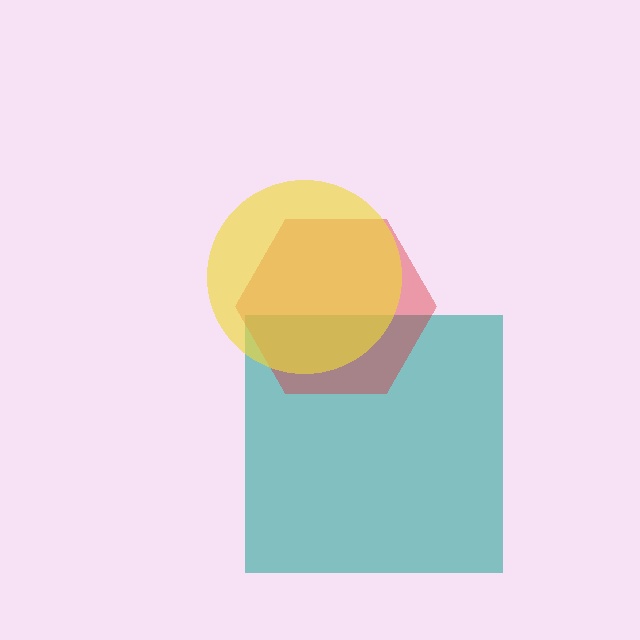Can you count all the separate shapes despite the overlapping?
Yes, there are 3 separate shapes.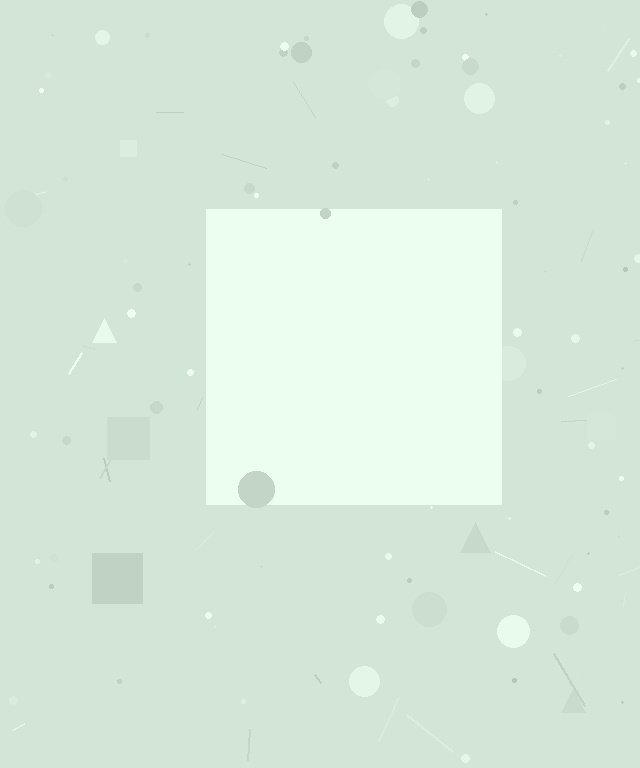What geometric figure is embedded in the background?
A square is embedded in the background.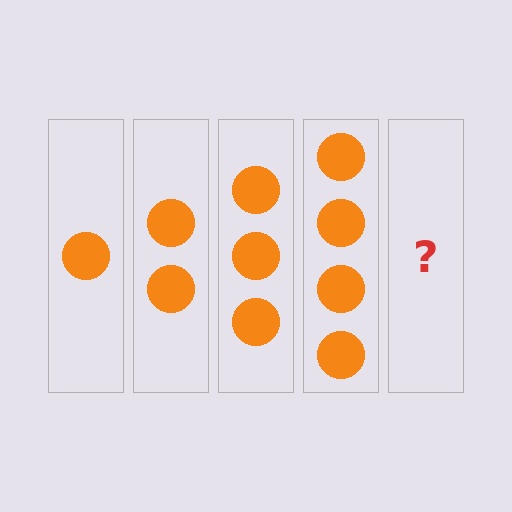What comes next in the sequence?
The next element should be 5 circles.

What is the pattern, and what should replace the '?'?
The pattern is that each step adds one more circle. The '?' should be 5 circles.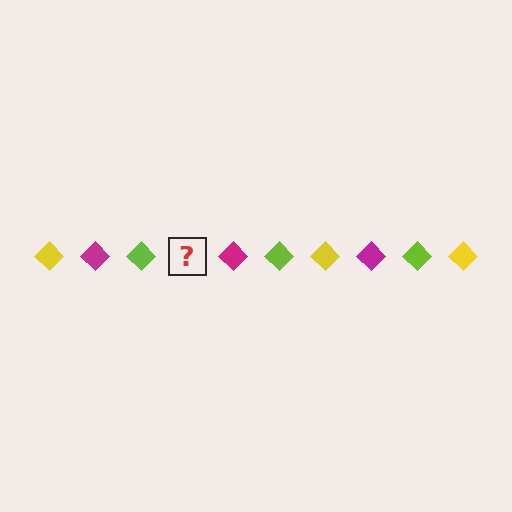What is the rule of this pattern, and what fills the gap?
The rule is that the pattern cycles through yellow, magenta, lime diamonds. The gap should be filled with a yellow diamond.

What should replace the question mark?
The question mark should be replaced with a yellow diamond.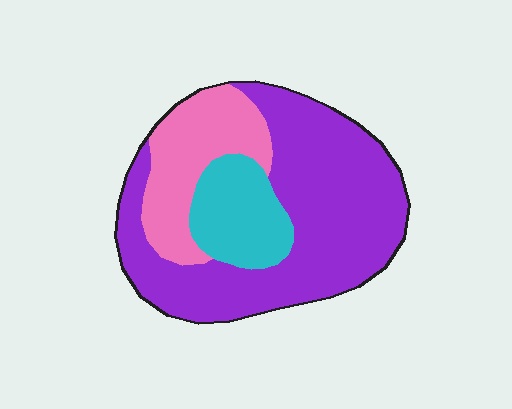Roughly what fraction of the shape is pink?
Pink covers about 25% of the shape.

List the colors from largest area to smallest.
From largest to smallest: purple, pink, cyan.